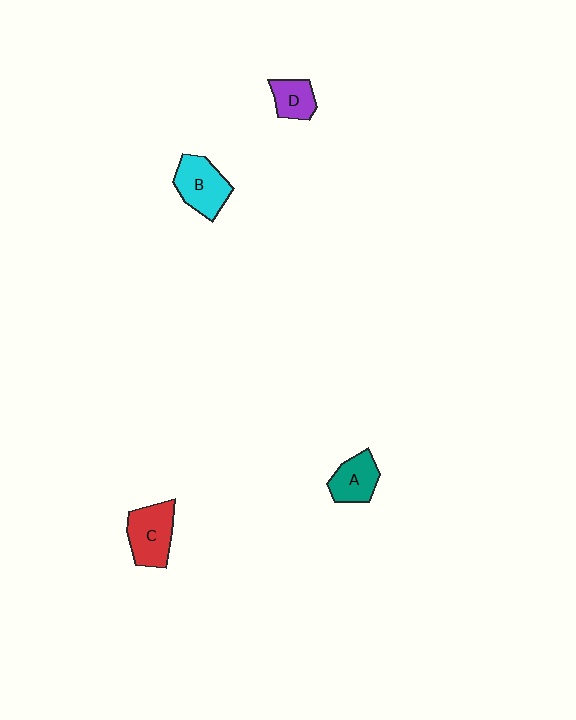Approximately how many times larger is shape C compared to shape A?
Approximately 1.3 times.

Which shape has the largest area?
Shape C (red).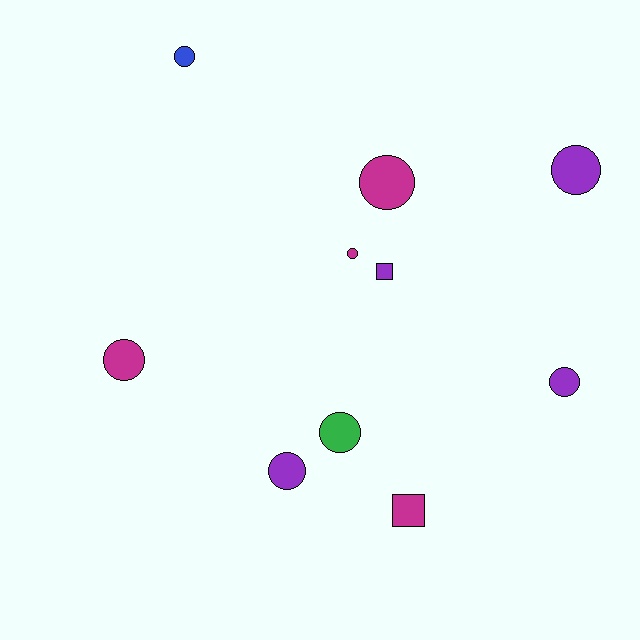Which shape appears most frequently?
Circle, with 8 objects.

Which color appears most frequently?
Purple, with 4 objects.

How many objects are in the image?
There are 10 objects.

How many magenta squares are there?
There is 1 magenta square.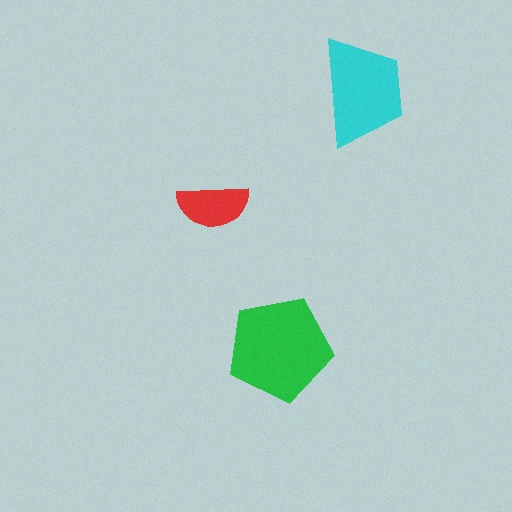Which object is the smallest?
The red semicircle.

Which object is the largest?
The green pentagon.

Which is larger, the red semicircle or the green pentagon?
The green pentagon.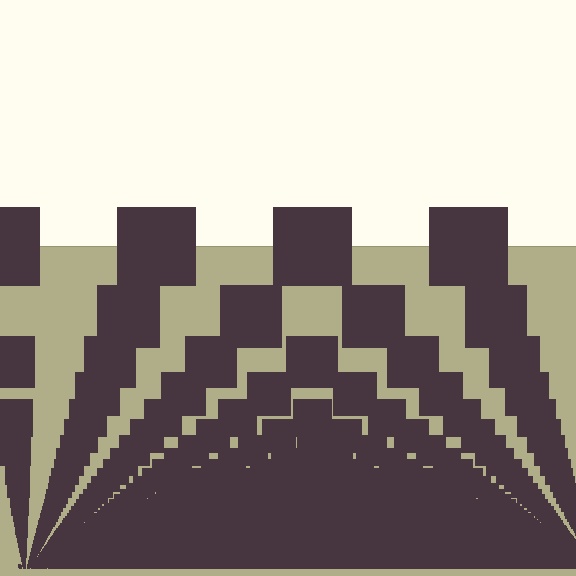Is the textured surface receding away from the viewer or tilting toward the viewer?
The surface appears to tilt toward the viewer. Texture elements get larger and sparser toward the top.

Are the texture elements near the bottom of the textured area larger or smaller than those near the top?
Smaller. The gradient is inverted — elements near the bottom are smaller and denser.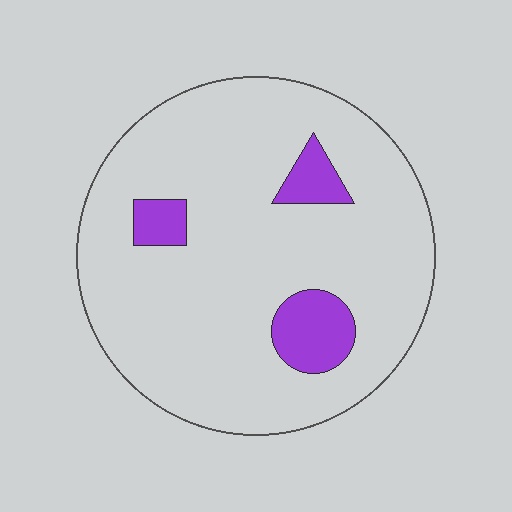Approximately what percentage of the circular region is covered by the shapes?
Approximately 10%.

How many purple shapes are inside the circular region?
3.